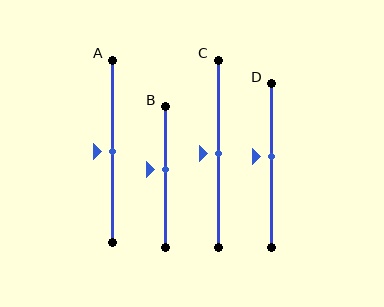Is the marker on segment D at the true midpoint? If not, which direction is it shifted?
No, the marker on segment D is shifted upward by about 5% of the segment length.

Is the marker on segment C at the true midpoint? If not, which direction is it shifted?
Yes, the marker on segment C is at the true midpoint.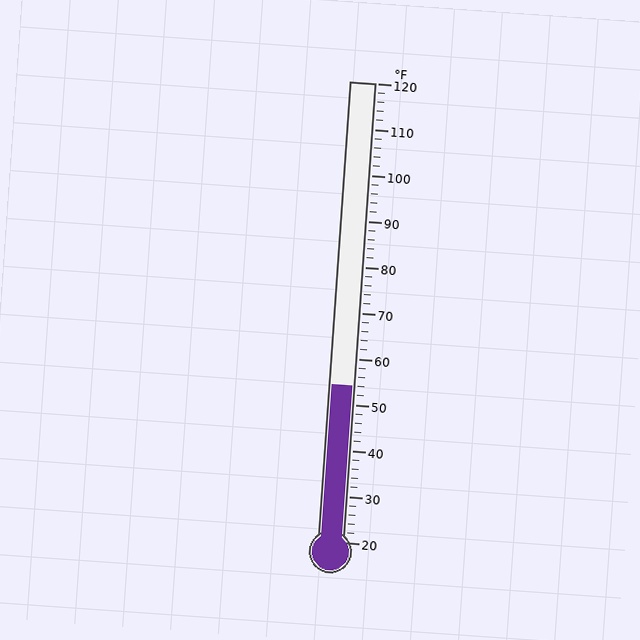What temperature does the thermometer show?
The thermometer shows approximately 54°F.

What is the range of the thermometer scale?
The thermometer scale ranges from 20°F to 120°F.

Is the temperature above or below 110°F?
The temperature is below 110°F.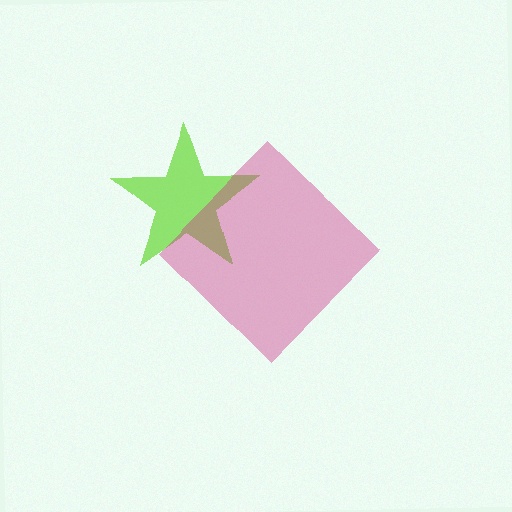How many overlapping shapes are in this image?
There are 2 overlapping shapes in the image.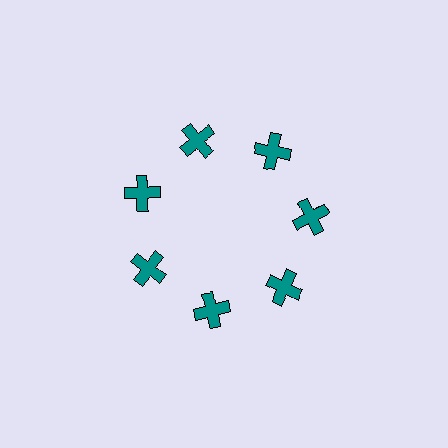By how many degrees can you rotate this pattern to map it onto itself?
The pattern maps onto itself every 51 degrees of rotation.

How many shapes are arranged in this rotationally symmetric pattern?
There are 7 shapes, arranged in 7 groups of 1.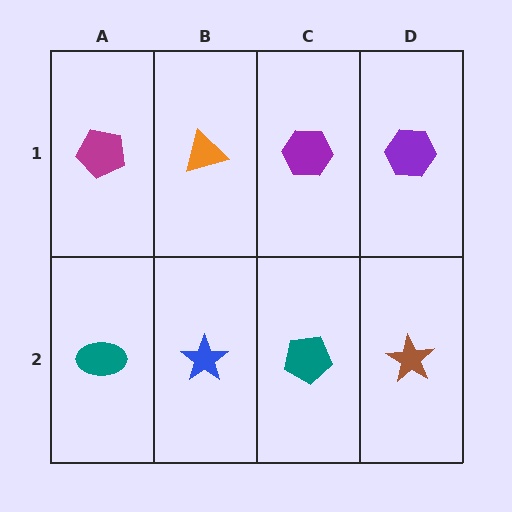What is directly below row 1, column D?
A brown star.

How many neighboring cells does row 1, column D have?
2.